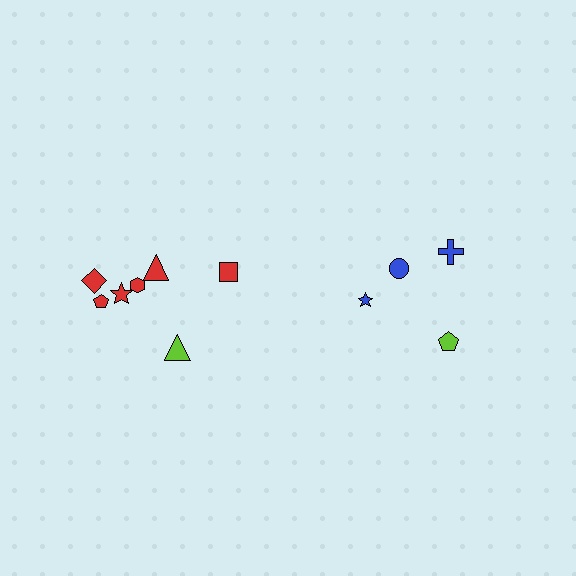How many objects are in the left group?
There are 7 objects.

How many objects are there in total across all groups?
There are 11 objects.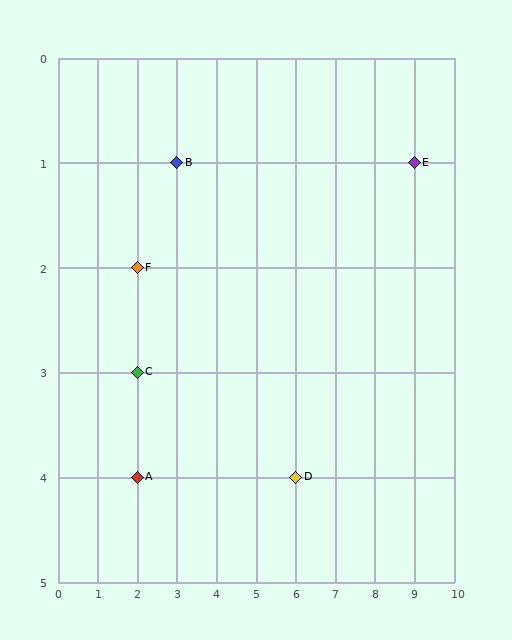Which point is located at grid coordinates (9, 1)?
Point E is at (9, 1).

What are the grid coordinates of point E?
Point E is at grid coordinates (9, 1).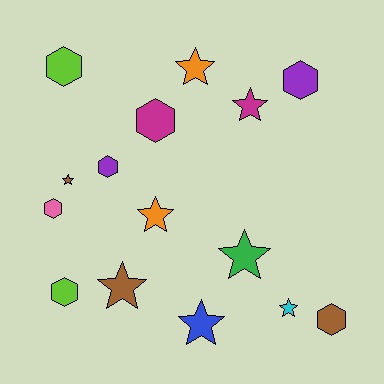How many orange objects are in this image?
There are 2 orange objects.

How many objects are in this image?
There are 15 objects.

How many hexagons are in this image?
There are 7 hexagons.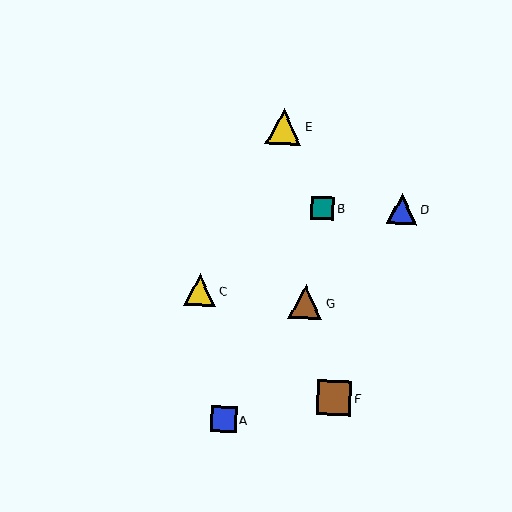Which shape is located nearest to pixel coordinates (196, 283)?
The yellow triangle (labeled C) at (200, 290) is nearest to that location.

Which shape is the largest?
The yellow triangle (labeled E) is the largest.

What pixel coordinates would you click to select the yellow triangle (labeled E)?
Click at (284, 127) to select the yellow triangle E.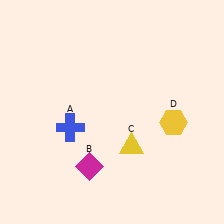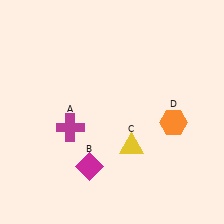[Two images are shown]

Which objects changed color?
A changed from blue to magenta. D changed from yellow to orange.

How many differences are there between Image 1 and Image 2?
There are 2 differences between the two images.